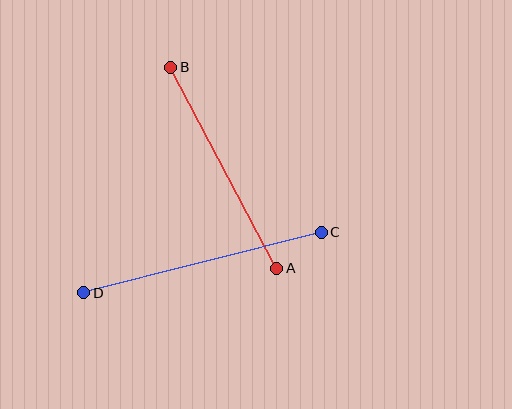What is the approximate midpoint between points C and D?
The midpoint is at approximately (203, 263) pixels.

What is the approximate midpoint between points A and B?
The midpoint is at approximately (224, 168) pixels.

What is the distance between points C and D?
The distance is approximately 245 pixels.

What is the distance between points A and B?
The distance is approximately 228 pixels.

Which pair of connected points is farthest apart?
Points C and D are farthest apart.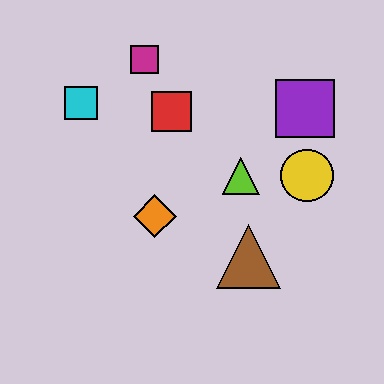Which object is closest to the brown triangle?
The lime triangle is closest to the brown triangle.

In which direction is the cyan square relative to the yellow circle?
The cyan square is to the left of the yellow circle.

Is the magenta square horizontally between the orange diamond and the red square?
No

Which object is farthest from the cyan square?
The yellow circle is farthest from the cyan square.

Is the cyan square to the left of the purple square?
Yes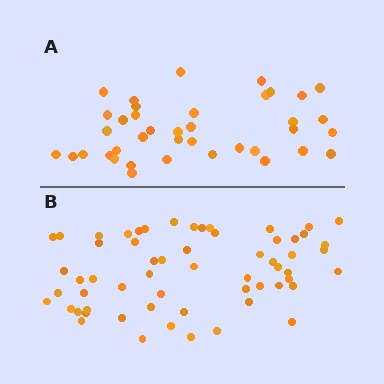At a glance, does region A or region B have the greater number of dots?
Region B (the bottom region) has more dots.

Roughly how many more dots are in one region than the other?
Region B has approximately 20 more dots than region A.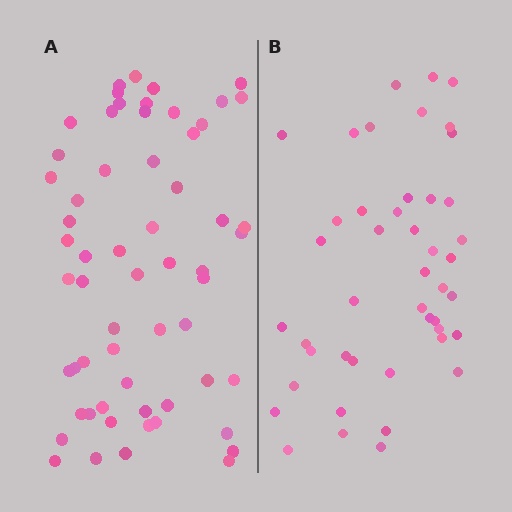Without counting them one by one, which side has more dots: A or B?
Region A (the left region) has more dots.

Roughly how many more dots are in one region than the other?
Region A has approximately 15 more dots than region B.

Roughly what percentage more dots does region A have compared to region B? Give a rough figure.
About 35% more.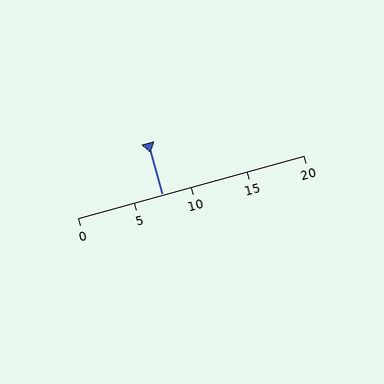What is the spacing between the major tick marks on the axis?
The major ticks are spaced 5 apart.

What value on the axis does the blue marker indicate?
The marker indicates approximately 7.5.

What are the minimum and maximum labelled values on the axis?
The axis runs from 0 to 20.